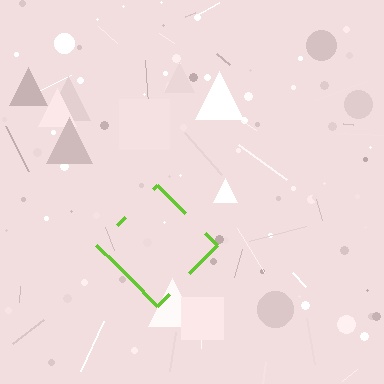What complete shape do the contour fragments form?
The contour fragments form a diamond.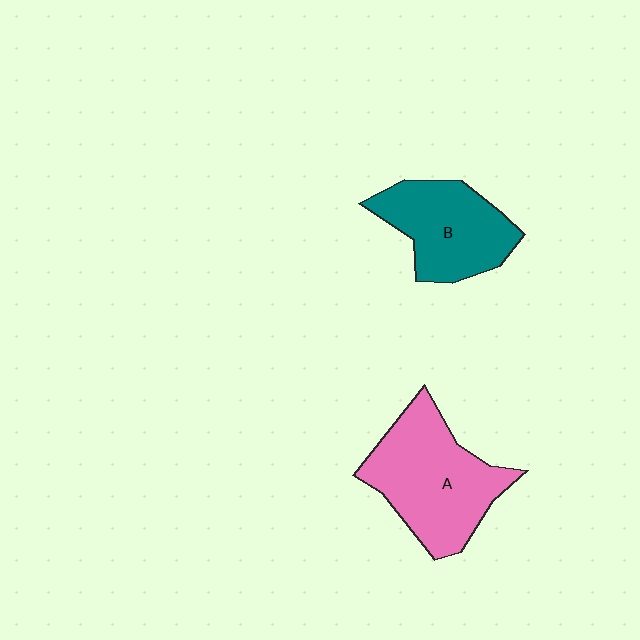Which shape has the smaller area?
Shape B (teal).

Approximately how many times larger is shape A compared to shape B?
Approximately 1.3 times.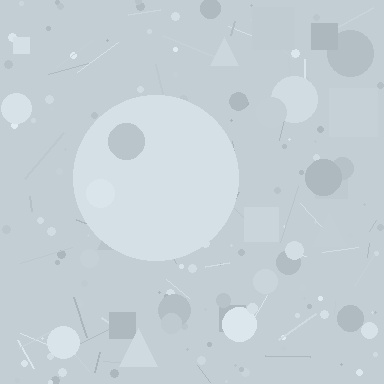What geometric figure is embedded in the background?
A circle is embedded in the background.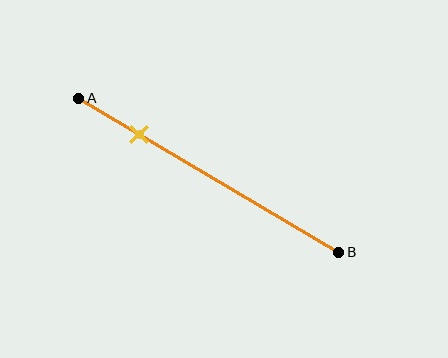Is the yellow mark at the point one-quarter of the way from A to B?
Yes, the mark is approximately at the one-quarter point.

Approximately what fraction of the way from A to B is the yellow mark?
The yellow mark is approximately 25% of the way from A to B.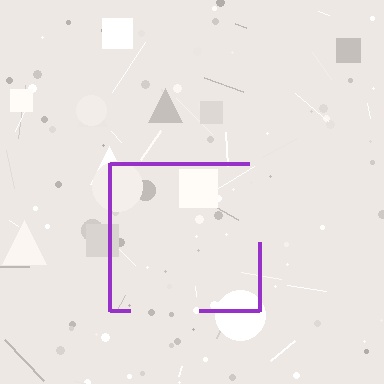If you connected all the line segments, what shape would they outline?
They would outline a square.